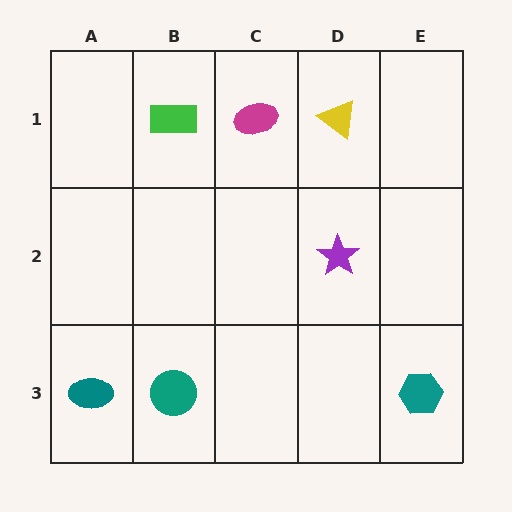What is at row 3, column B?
A teal circle.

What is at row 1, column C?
A magenta ellipse.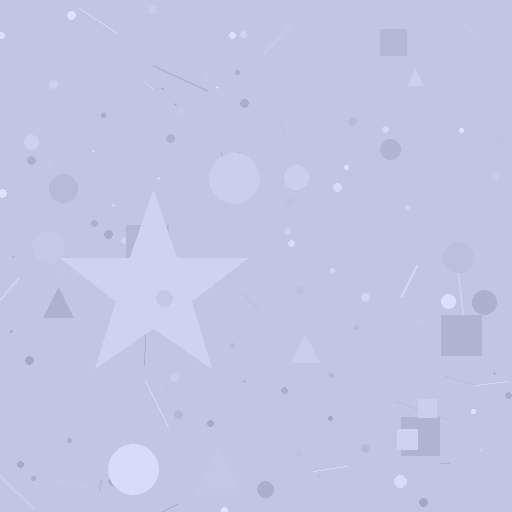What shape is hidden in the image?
A star is hidden in the image.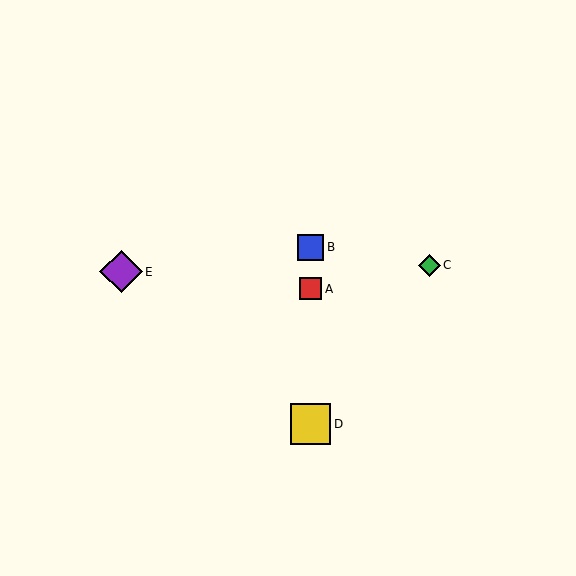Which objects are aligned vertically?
Objects A, B, D are aligned vertically.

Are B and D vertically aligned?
Yes, both are at x≈311.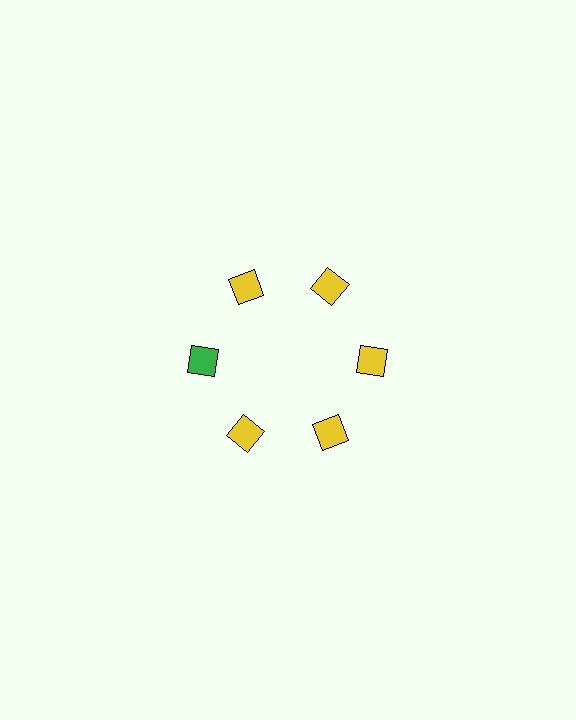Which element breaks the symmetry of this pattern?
The green diamond at roughly the 9 o'clock position breaks the symmetry. All other shapes are yellow diamonds.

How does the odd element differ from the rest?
It has a different color: green instead of yellow.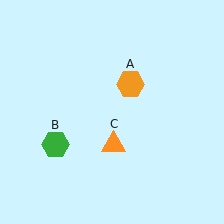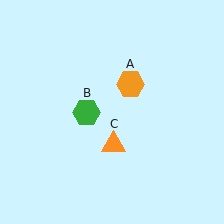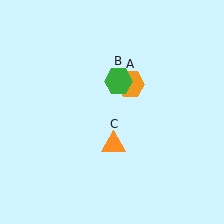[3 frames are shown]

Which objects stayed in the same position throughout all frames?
Orange hexagon (object A) and orange triangle (object C) remained stationary.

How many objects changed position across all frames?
1 object changed position: green hexagon (object B).